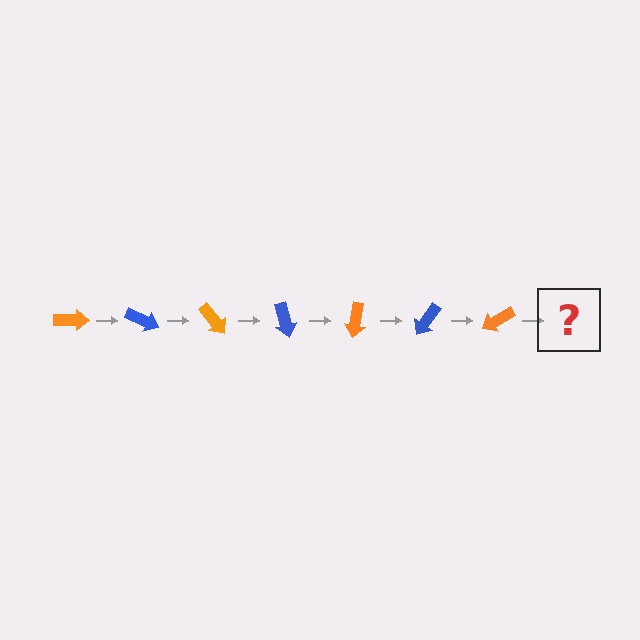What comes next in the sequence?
The next element should be a blue arrow, rotated 175 degrees from the start.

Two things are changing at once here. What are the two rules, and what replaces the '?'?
The two rules are that it rotates 25 degrees each step and the color cycles through orange and blue. The '?' should be a blue arrow, rotated 175 degrees from the start.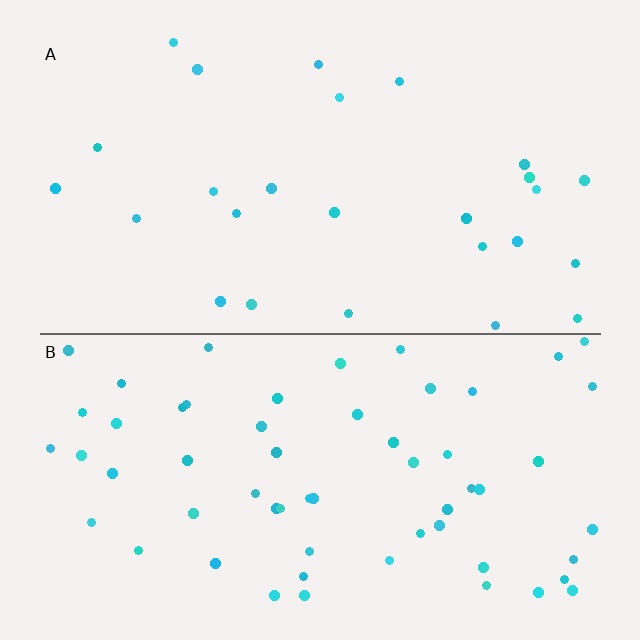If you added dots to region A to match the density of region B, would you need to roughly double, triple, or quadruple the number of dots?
Approximately double.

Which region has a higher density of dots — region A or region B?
B (the bottom).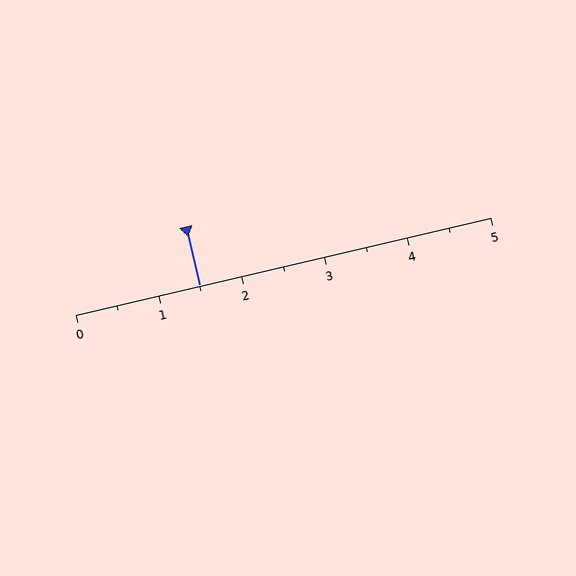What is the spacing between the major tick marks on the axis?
The major ticks are spaced 1 apart.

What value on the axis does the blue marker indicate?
The marker indicates approximately 1.5.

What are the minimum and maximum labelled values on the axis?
The axis runs from 0 to 5.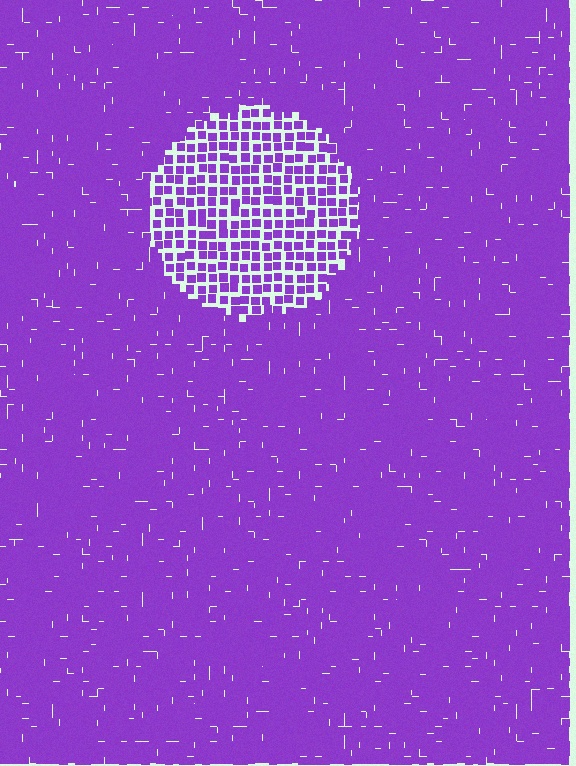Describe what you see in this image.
The image contains small purple elements arranged at two different densities. A circle-shaped region is visible where the elements are less densely packed than the surrounding area.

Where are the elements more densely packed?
The elements are more densely packed outside the circle boundary.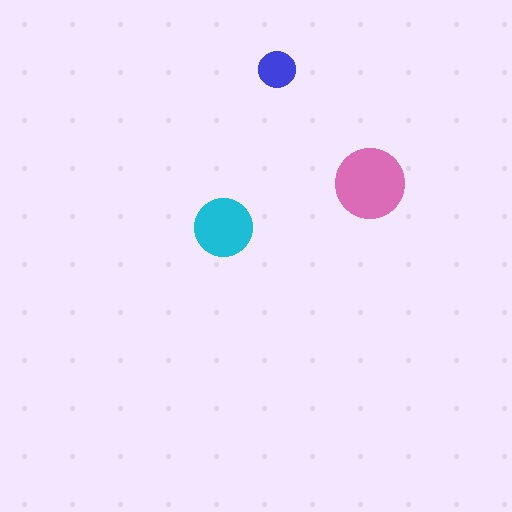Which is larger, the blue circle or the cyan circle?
The cyan one.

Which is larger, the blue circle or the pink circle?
The pink one.